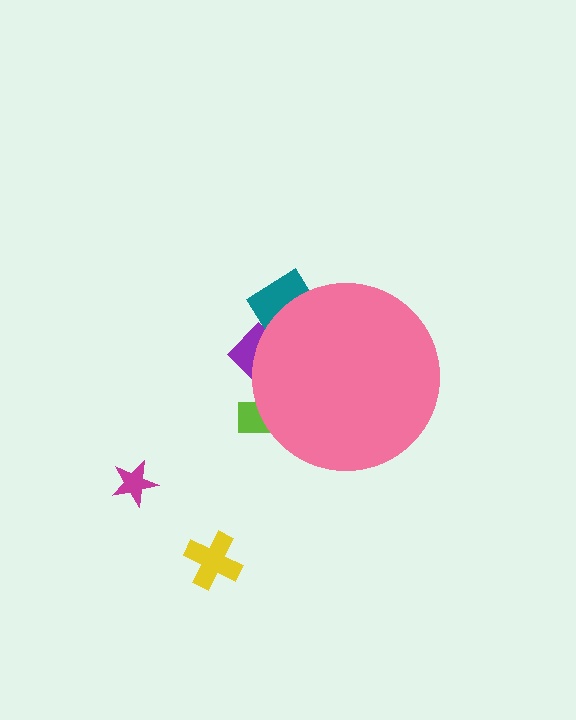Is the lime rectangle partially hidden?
Yes, the lime rectangle is partially hidden behind the pink circle.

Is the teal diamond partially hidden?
Yes, the teal diamond is partially hidden behind the pink circle.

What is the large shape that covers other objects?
A pink circle.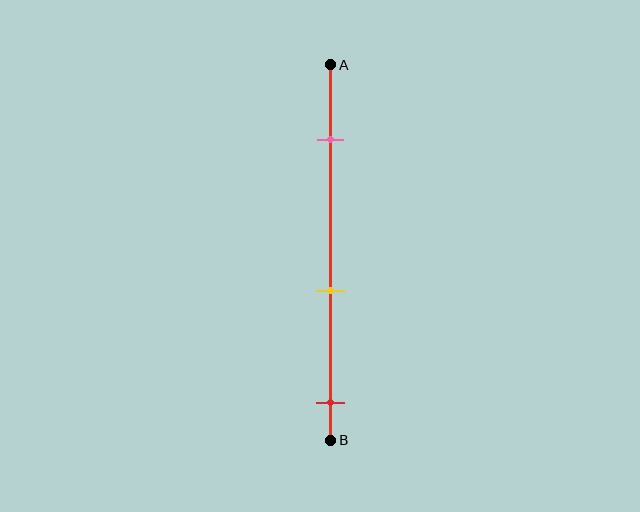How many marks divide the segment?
There are 3 marks dividing the segment.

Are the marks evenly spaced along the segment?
Yes, the marks are approximately evenly spaced.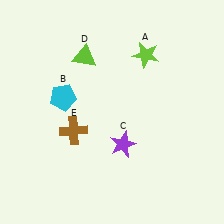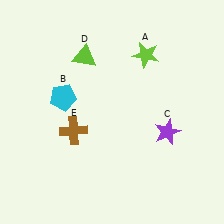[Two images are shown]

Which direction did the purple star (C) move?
The purple star (C) moved right.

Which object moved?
The purple star (C) moved right.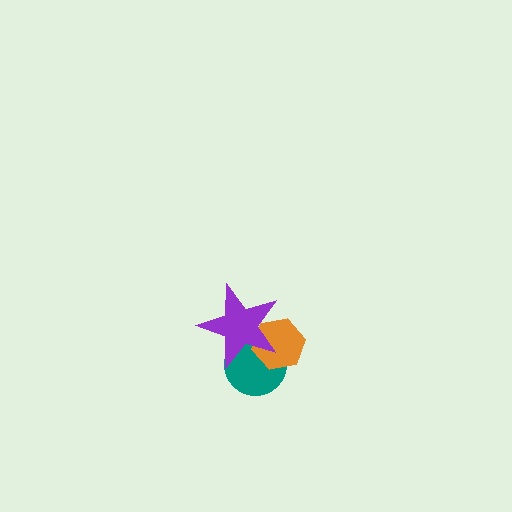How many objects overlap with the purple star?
2 objects overlap with the purple star.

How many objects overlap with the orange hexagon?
2 objects overlap with the orange hexagon.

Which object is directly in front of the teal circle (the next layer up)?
The orange hexagon is directly in front of the teal circle.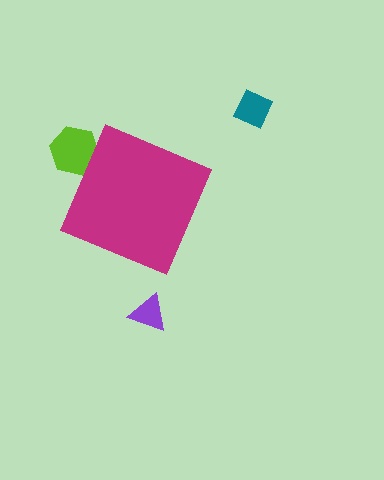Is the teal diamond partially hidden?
No, the teal diamond is fully visible.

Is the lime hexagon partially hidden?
Yes, the lime hexagon is partially hidden behind the magenta diamond.